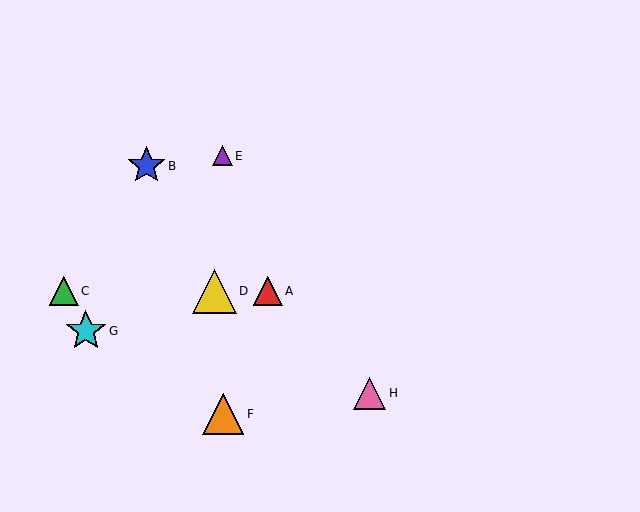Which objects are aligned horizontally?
Objects A, C, D are aligned horizontally.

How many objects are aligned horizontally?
3 objects (A, C, D) are aligned horizontally.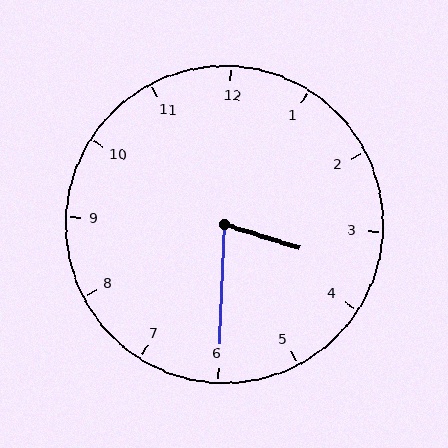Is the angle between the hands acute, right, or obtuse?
It is acute.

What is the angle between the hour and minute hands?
Approximately 75 degrees.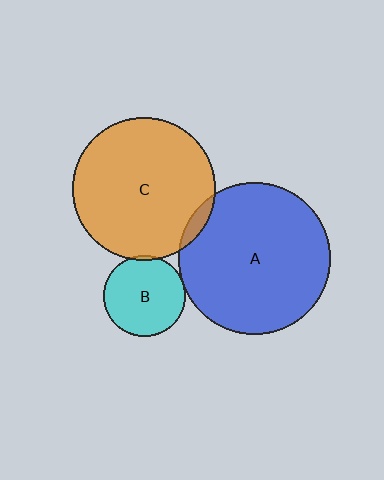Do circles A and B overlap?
Yes.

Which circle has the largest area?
Circle A (blue).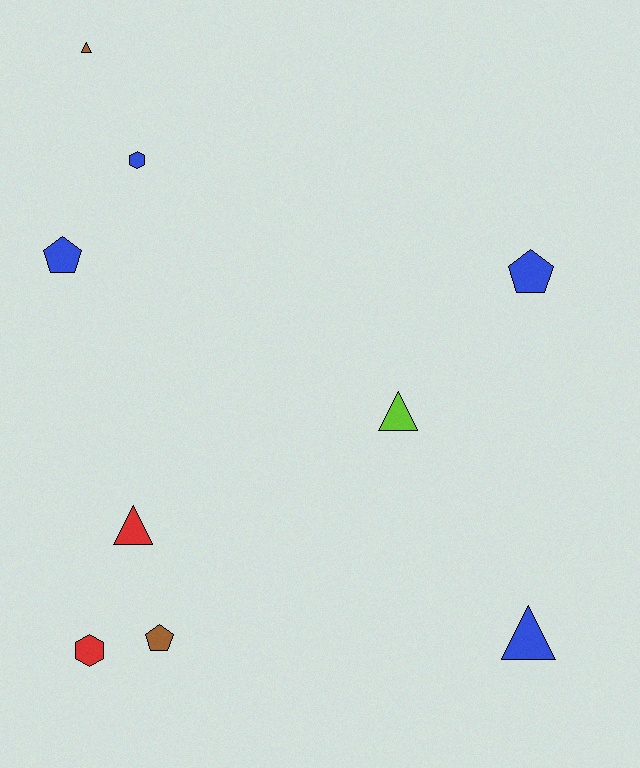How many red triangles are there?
There is 1 red triangle.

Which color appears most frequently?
Blue, with 4 objects.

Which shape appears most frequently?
Triangle, with 4 objects.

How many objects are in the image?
There are 9 objects.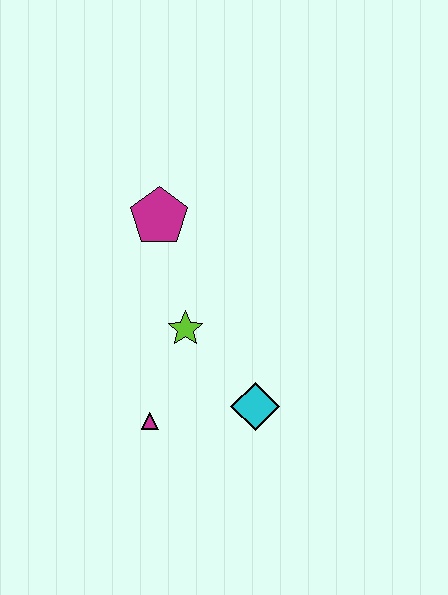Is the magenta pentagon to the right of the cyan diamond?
No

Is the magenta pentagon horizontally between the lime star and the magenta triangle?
Yes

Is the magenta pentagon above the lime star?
Yes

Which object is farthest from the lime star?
The magenta pentagon is farthest from the lime star.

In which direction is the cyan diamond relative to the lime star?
The cyan diamond is below the lime star.